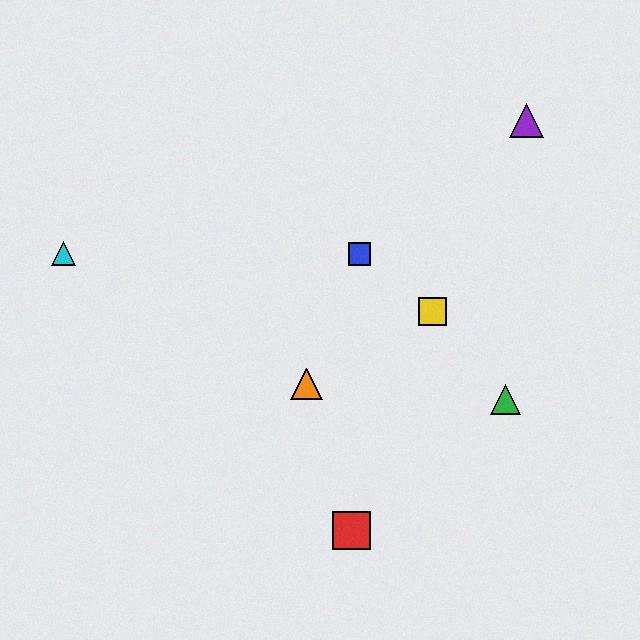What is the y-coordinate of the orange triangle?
The orange triangle is at y≈384.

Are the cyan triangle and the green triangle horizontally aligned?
No, the cyan triangle is at y≈254 and the green triangle is at y≈399.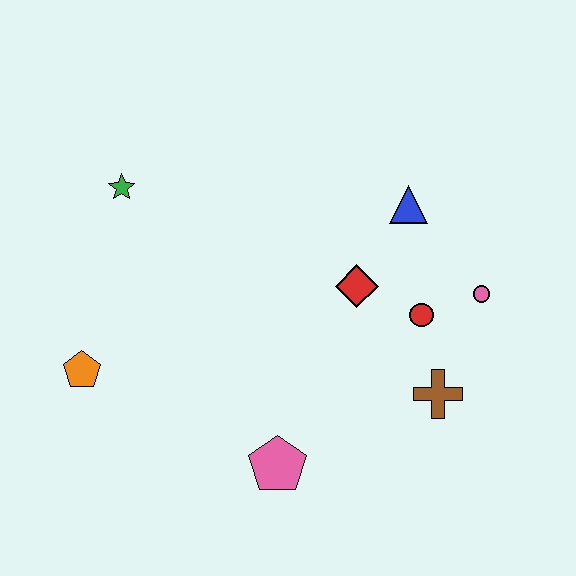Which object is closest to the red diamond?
The red circle is closest to the red diamond.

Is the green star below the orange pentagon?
No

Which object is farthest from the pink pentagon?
The green star is farthest from the pink pentagon.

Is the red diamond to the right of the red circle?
No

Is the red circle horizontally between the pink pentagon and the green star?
No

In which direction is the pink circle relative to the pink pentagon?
The pink circle is to the right of the pink pentagon.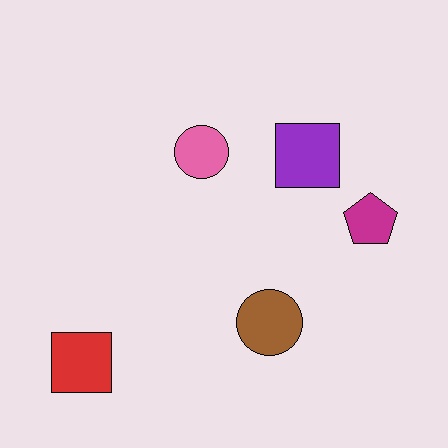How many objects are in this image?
There are 5 objects.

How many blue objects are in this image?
There are no blue objects.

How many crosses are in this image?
There are no crosses.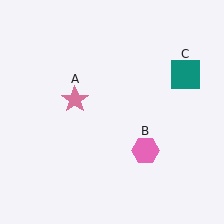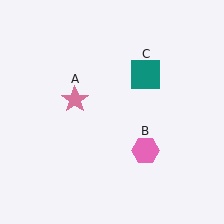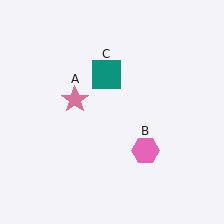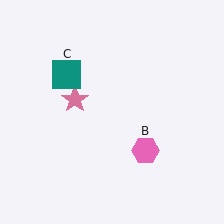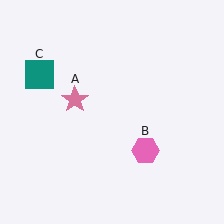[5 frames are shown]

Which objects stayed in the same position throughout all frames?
Pink star (object A) and pink hexagon (object B) remained stationary.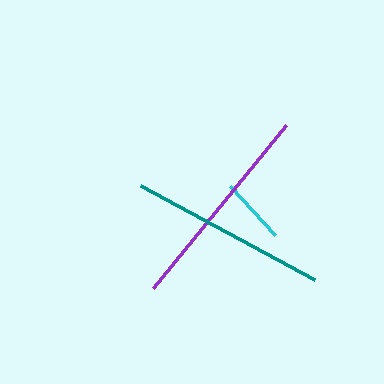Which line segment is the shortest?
The cyan line is the shortest at approximately 67 pixels.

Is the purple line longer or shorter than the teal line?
The purple line is longer than the teal line.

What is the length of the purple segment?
The purple segment is approximately 210 pixels long.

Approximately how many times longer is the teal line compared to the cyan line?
The teal line is approximately 3.0 times the length of the cyan line.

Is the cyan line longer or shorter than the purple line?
The purple line is longer than the cyan line.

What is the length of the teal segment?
The teal segment is approximately 198 pixels long.